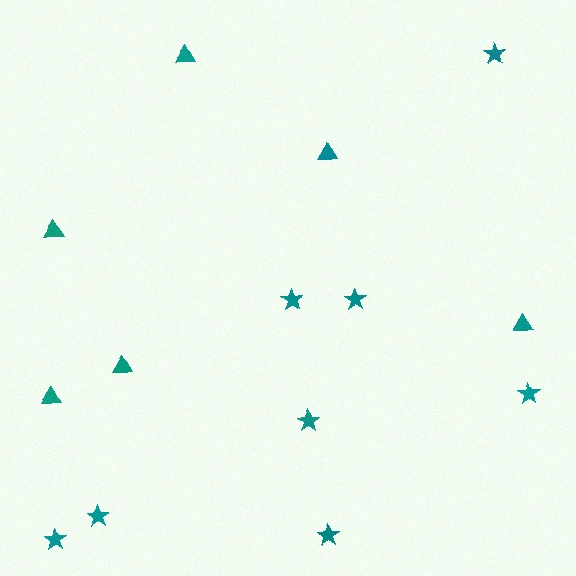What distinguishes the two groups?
There are 2 groups: one group of triangles (6) and one group of stars (8).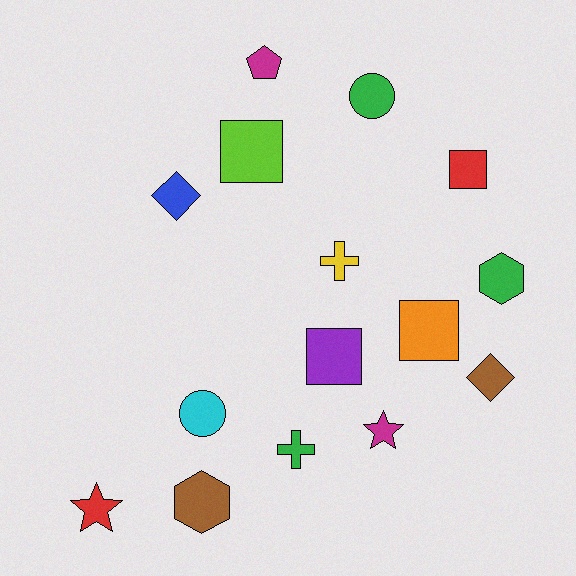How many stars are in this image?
There are 2 stars.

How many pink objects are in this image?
There are no pink objects.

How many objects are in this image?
There are 15 objects.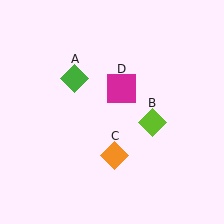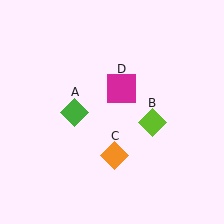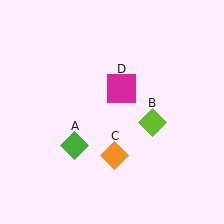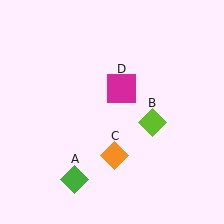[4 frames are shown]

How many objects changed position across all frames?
1 object changed position: green diamond (object A).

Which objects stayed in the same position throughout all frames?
Lime diamond (object B) and orange diamond (object C) and magenta square (object D) remained stationary.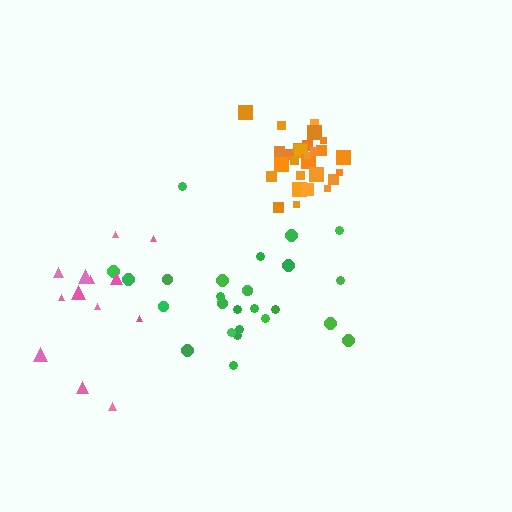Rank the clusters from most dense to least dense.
orange, green, pink.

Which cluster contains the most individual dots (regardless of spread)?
Orange (28).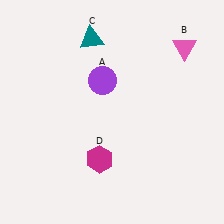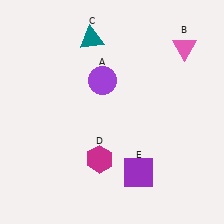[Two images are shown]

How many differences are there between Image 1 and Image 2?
There is 1 difference between the two images.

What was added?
A purple square (E) was added in Image 2.